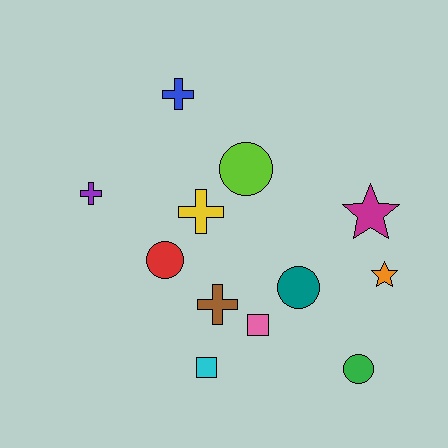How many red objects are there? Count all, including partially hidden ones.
There is 1 red object.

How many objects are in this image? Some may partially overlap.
There are 12 objects.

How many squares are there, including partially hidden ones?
There are 2 squares.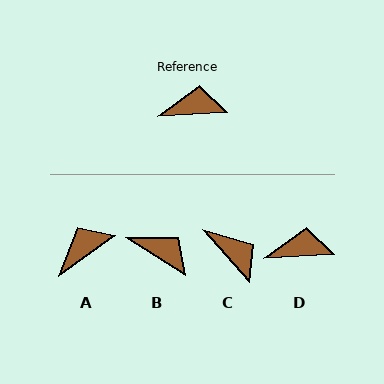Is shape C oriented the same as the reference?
No, it is off by about 52 degrees.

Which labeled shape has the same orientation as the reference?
D.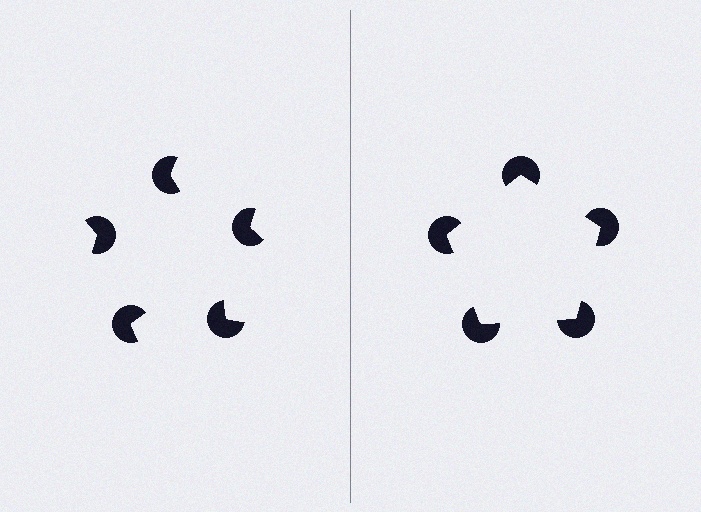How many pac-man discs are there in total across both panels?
10 — 5 on each side.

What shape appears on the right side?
An illusory pentagon.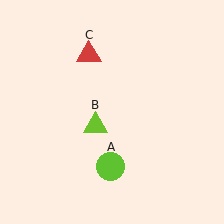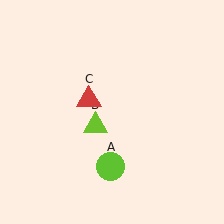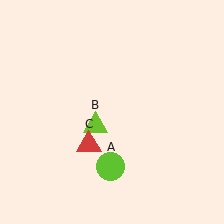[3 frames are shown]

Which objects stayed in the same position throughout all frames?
Lime circle (object A) and lime triangle (object B) remained stationary.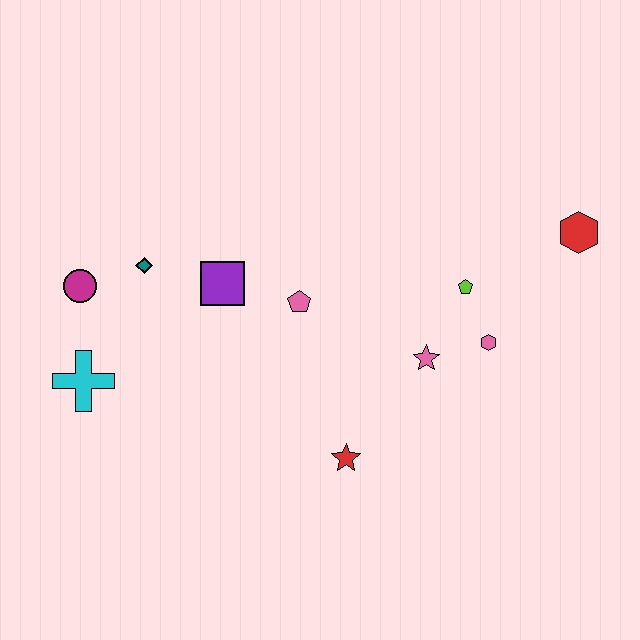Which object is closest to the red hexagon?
The lime pentagon is closest to the red hexagon.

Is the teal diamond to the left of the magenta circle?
No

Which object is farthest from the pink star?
The magenta circle is farthest from the pink star.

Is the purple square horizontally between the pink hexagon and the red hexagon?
No